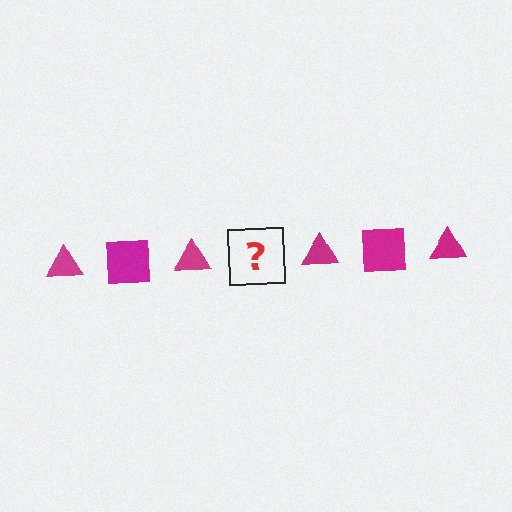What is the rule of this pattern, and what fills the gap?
The rule is that the pattern cycles through triangle, square shapes in magenta. The gap should be filled with a magenta square.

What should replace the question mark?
The question mark should be replaced with a magenta square.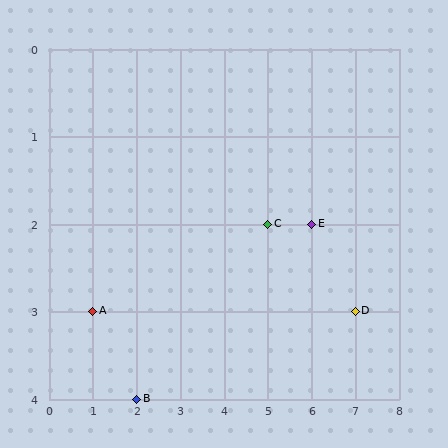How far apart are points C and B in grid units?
Points C and B are 3 columns and 2 rows apart (about 3.6 grid units diagonally).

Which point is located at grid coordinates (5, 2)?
Point C is at (5, 2).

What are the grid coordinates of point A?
Point A is at grid coordinates (1, 3).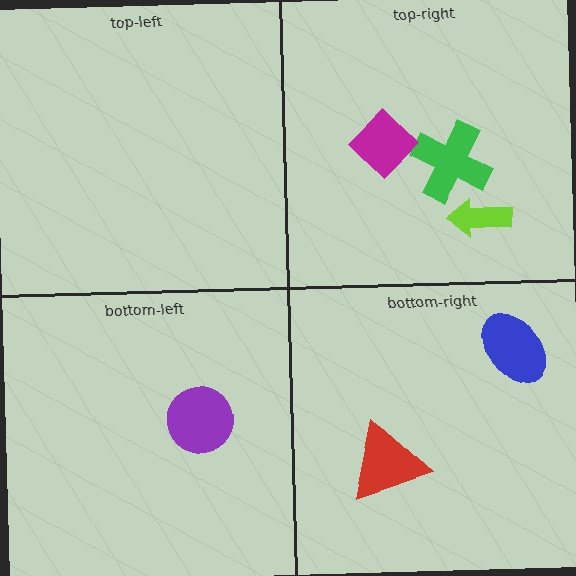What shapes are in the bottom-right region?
The red triangle, the blue ellipse.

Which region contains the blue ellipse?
The bottom-right region.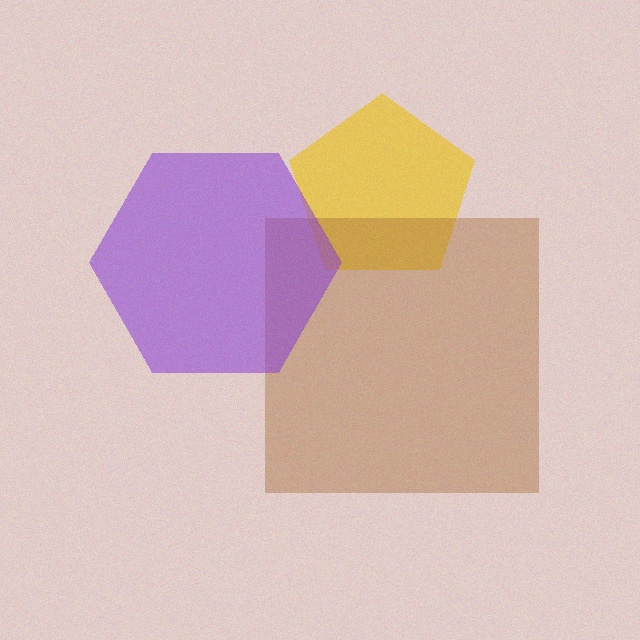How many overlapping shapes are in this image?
There are 3 overlapping shapes in the image.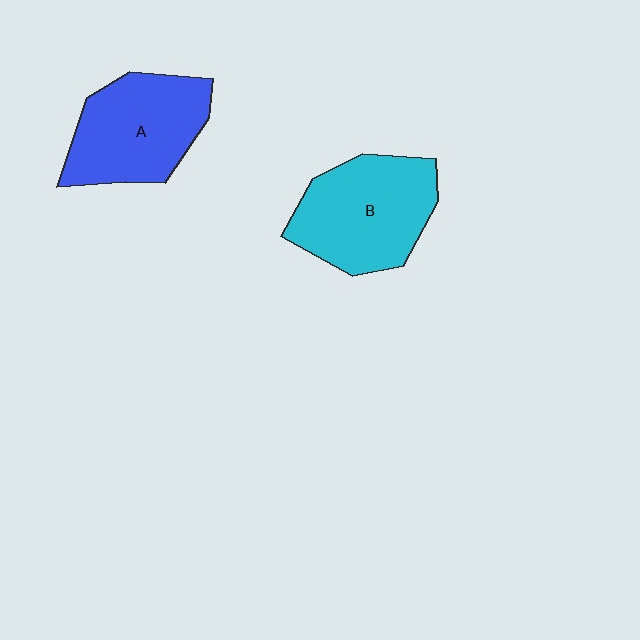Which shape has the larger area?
Shape B (cyan).